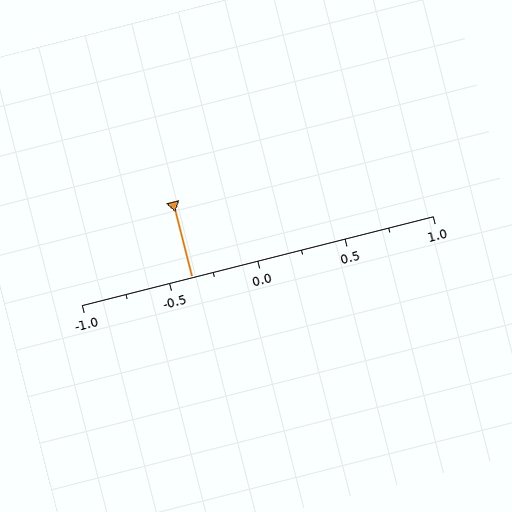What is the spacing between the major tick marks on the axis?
The major ticks are spaced 0.5 apart.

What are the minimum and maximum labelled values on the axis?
The axis runs from -1.0 to 1.0.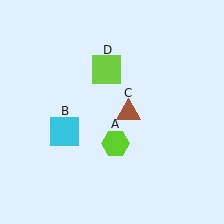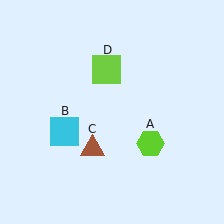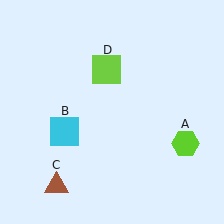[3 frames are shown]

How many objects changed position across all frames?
2 objects changed position: lime hexagon (object A), brown triangle (object C).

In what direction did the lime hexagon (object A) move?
The lime hexagon (object A) moved right.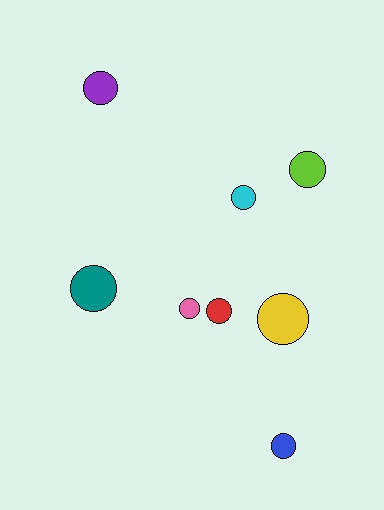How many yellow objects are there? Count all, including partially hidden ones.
There is 1 yellow object.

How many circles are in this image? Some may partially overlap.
There are 8 circles.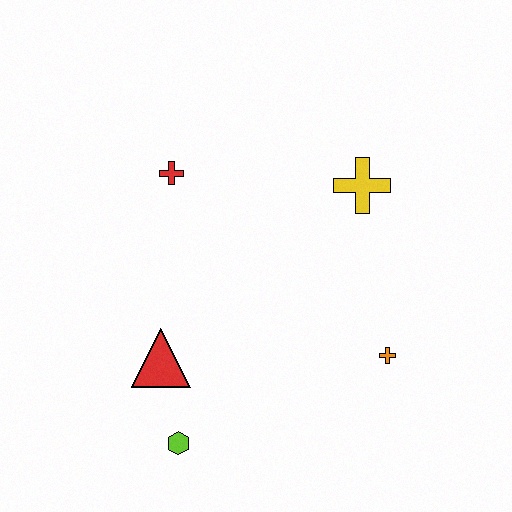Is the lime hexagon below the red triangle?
Yes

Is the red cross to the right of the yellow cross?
No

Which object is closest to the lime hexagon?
The red triangle is closest to the lime hexagon.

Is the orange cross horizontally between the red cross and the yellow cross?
No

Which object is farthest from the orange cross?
The red cross is farthest from the orange cross.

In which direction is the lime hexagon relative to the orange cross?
The lime hexagon is to the left of the orange cross.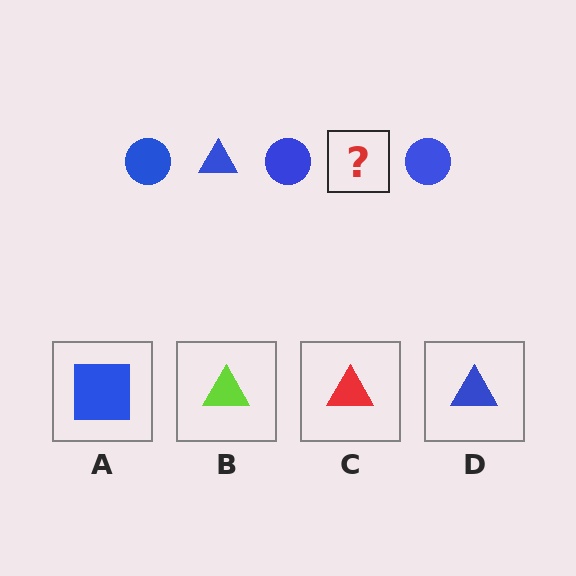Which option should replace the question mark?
Option D.